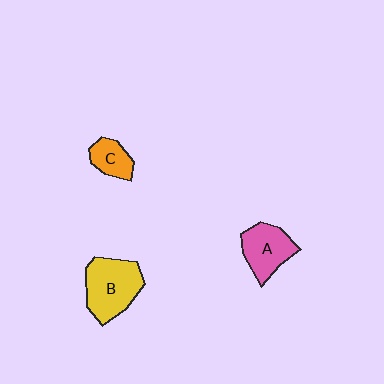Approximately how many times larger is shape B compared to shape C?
Approximately 2.2 times.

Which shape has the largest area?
Shape B (yellow).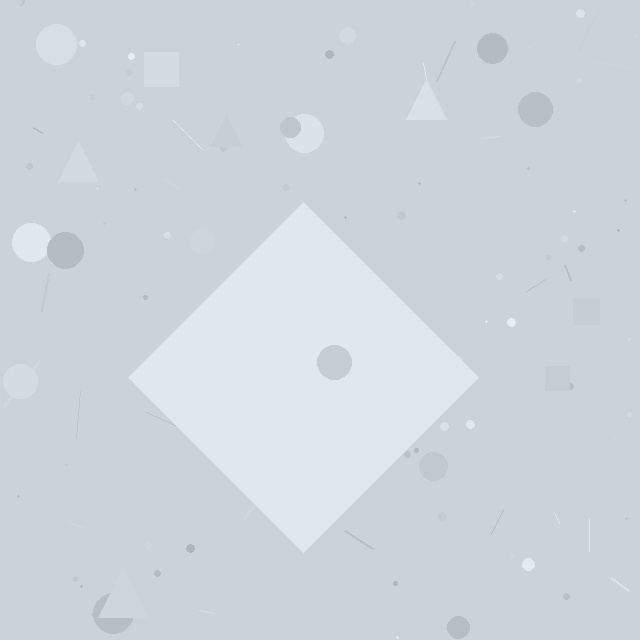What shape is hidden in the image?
A diamond is hidden in the image.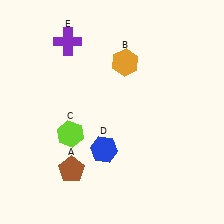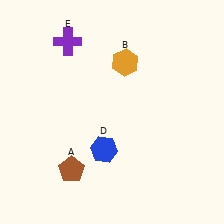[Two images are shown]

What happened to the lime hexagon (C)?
The lime hexagon (C) was removed in Image 2. It was in the bottom-left area of Image 1.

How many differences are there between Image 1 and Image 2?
There is 1 difference between the two images.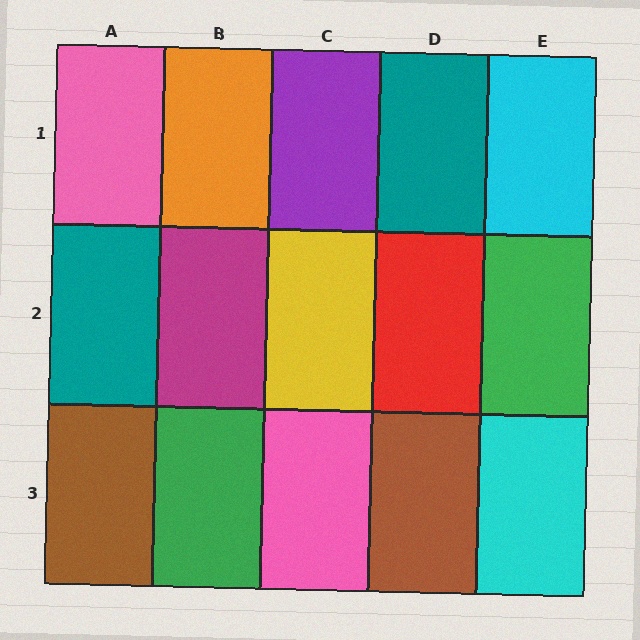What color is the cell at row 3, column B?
Green.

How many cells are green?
2 cells are green.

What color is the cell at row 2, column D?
Red.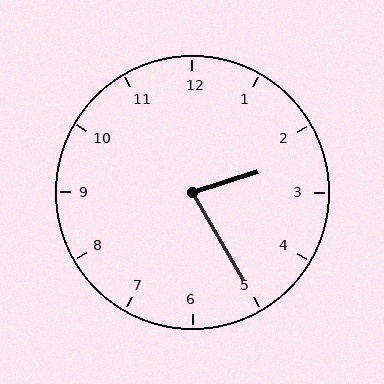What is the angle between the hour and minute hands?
Approximately 78 degrees.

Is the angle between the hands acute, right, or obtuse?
It is acute.